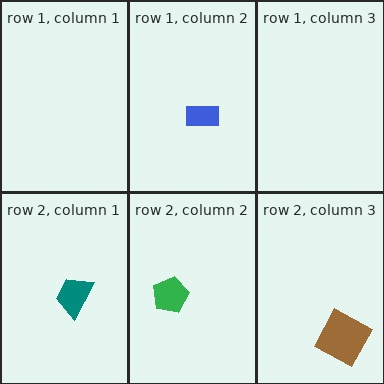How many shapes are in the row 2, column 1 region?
1.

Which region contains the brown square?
The row 2, column 3 region.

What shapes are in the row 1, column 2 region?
The blue rectangle.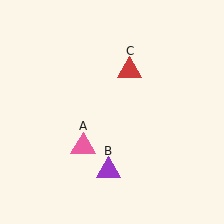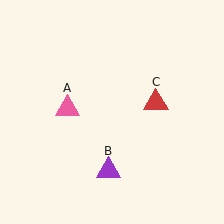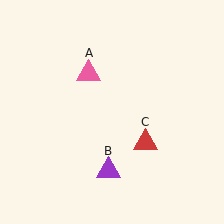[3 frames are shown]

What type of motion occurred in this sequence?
The pink triangle (object A), red triangle (object C) rotated clockwise around the center of the scene.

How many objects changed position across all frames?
2 objects changed position: pink triangle (object A), red triangle (object C).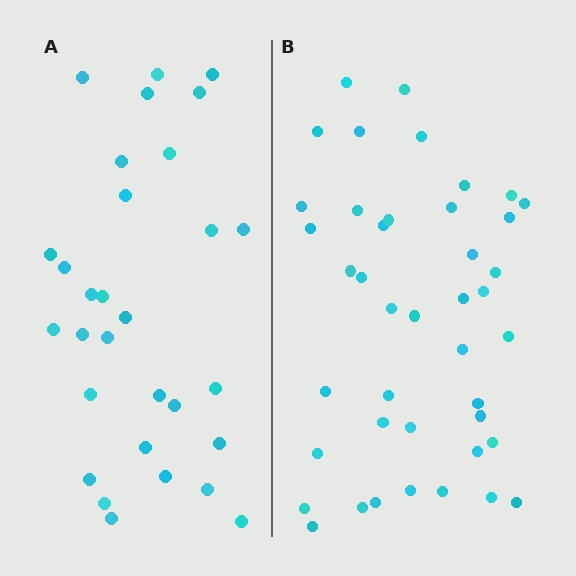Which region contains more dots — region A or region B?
Region B (the right region) has more dots.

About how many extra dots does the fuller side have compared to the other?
Region B has roughly 12 or so more dots than region A.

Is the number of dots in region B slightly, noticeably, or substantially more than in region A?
Region B has noticeably more, but not dramatically so. The ratio is roughly 1.4 to 1.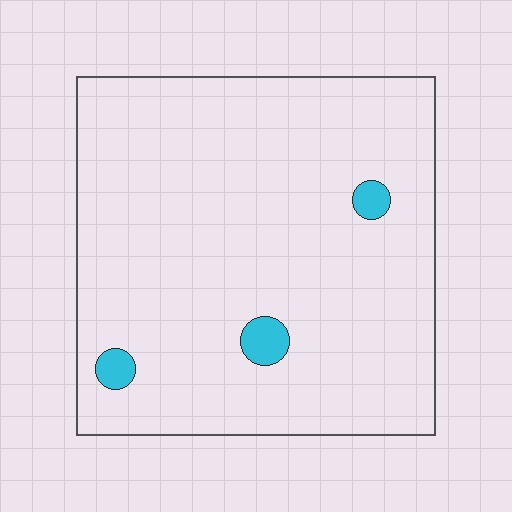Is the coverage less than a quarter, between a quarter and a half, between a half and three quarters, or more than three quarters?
Less than a quarter.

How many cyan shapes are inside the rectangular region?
3.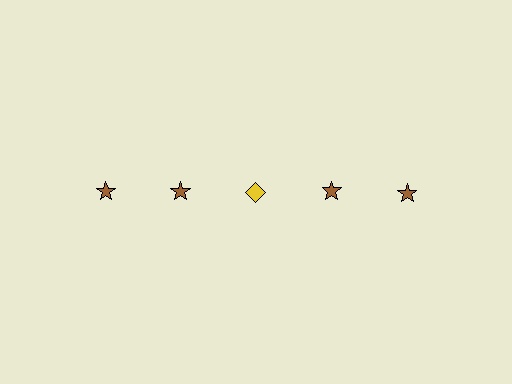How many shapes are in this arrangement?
There are 5 shapes arranged in a grid pattern.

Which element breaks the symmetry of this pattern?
The yellow diamond in the top row, center column breaks the symmetry. All other shapes are brown stars.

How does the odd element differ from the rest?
It differs in both color (yellow instead of brown) and shape (diamond instead of star).